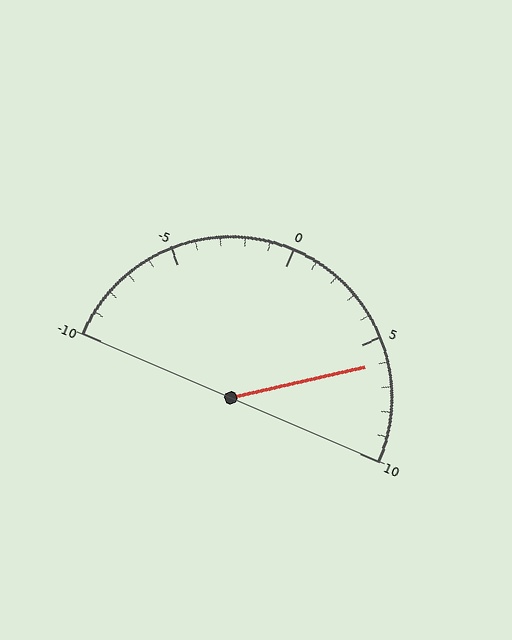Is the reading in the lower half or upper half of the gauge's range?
The reading is in the upper half of the range (-10 to 10).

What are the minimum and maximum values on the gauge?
The gauge ranges from -10 to 10.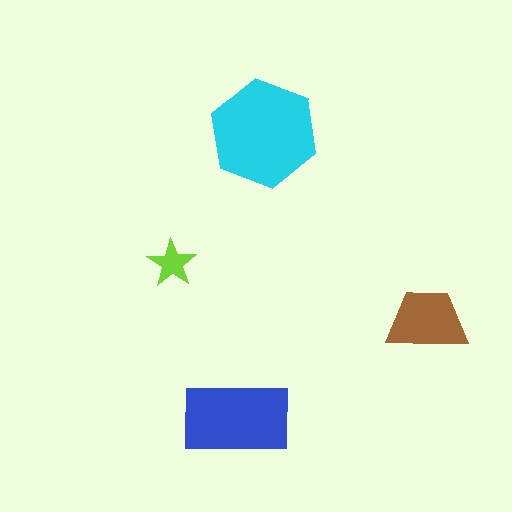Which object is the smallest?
The lime star.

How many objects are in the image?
There are 4 objects in the image.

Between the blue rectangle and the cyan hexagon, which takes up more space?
The cyan hexagon.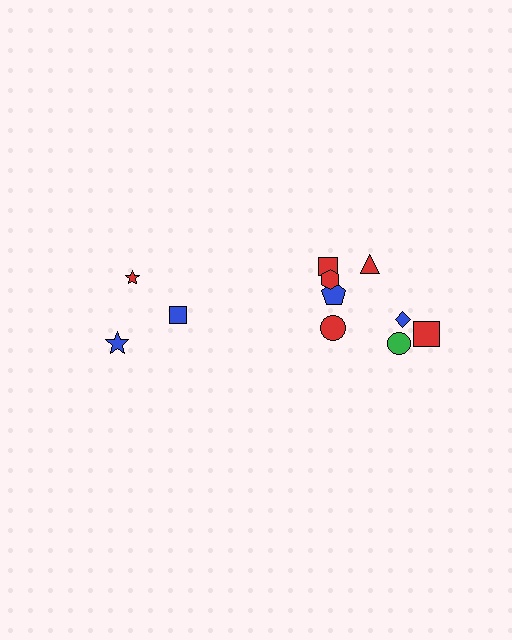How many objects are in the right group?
There are 8 objects.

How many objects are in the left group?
There are 3 objects.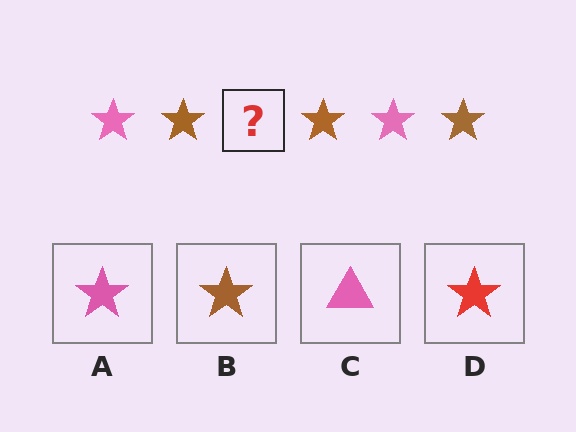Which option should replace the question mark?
Option A.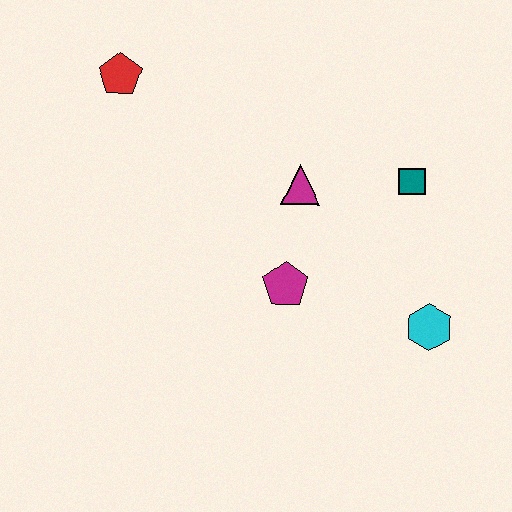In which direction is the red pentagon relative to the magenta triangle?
The red pentagon is to the left of the magenta triangle.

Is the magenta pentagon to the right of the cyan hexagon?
No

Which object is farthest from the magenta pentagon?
The red pentagon is farthest from the magenta pentagon.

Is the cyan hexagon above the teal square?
No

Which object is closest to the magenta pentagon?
The magenta triangle is closest to the magenta pentagon.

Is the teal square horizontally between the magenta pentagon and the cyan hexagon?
Yes